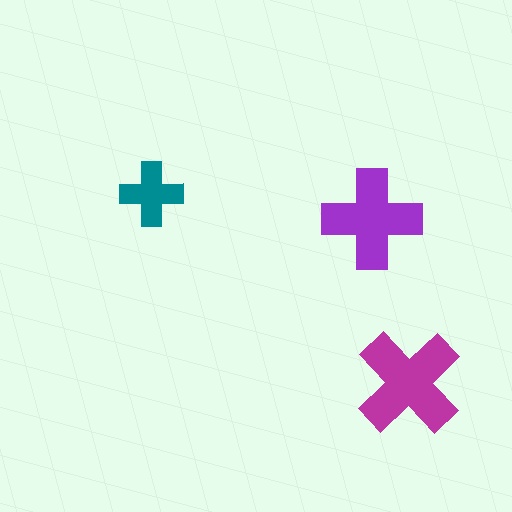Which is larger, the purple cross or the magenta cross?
The magenta one.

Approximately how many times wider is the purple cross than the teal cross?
About 1.5 times wider.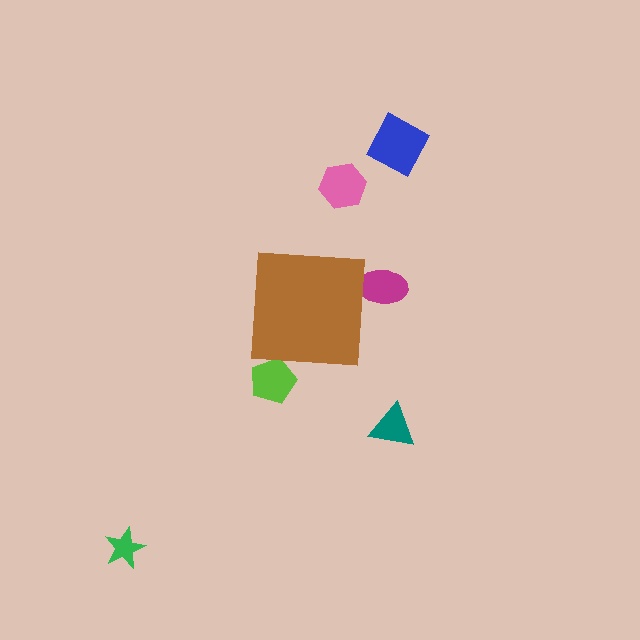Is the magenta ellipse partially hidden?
Yes, the magenta ellipse is partially hidden behind the brown square.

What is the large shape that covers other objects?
A brown square.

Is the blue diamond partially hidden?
No, the blue diamond is fully visible.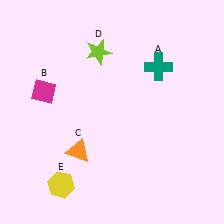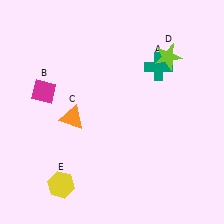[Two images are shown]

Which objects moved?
The objects that moved are: the orange triangle (C), the lime star (D).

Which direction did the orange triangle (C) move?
The orange triangle (C) moved up.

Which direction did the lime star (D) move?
The lime star (D) moved right.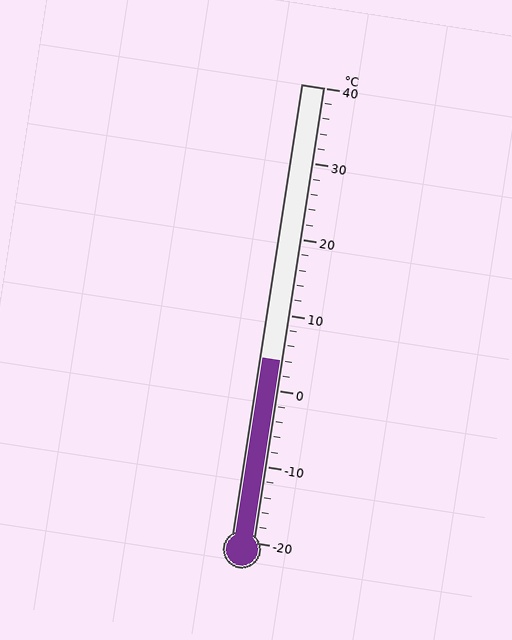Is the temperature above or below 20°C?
The temperature is below 20°C.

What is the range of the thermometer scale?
The thermometer scale ranges from -20°C to 40°C.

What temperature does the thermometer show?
The thermometer shows approximately 4°C.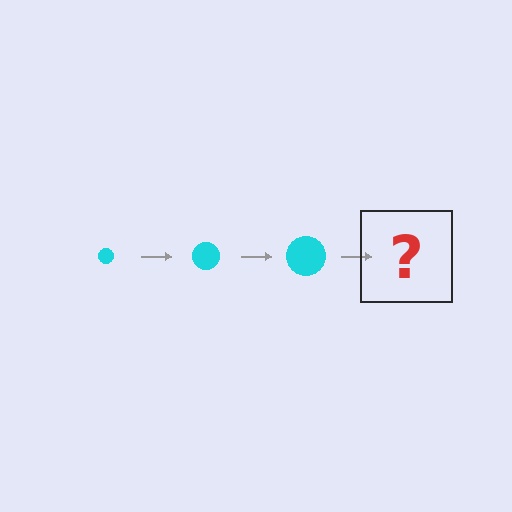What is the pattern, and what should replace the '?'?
The pattern is that the circle gets progressively larger each step. The '?' should be a cyan circle, larger than the previous one.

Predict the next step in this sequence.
The next step is a cyan circle, larger than the previous one.